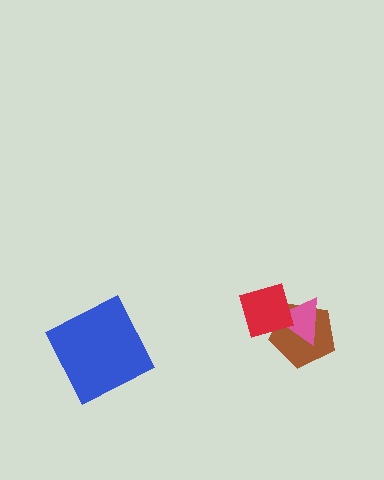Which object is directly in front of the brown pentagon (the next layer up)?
The pink triangle is directly in front of the brown pentagon.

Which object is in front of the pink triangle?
The red diamond is in front of the pink triangle.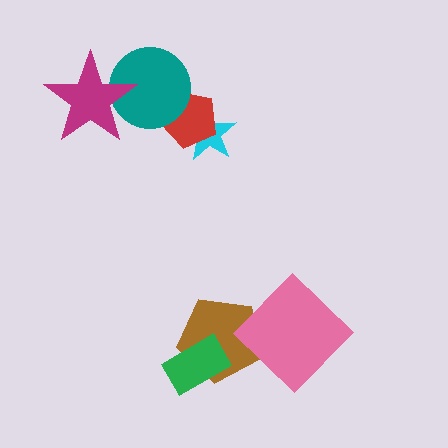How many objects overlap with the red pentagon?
2 objects overlap with the red pentagon.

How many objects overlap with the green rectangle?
1 object overlaps with the green rectangle.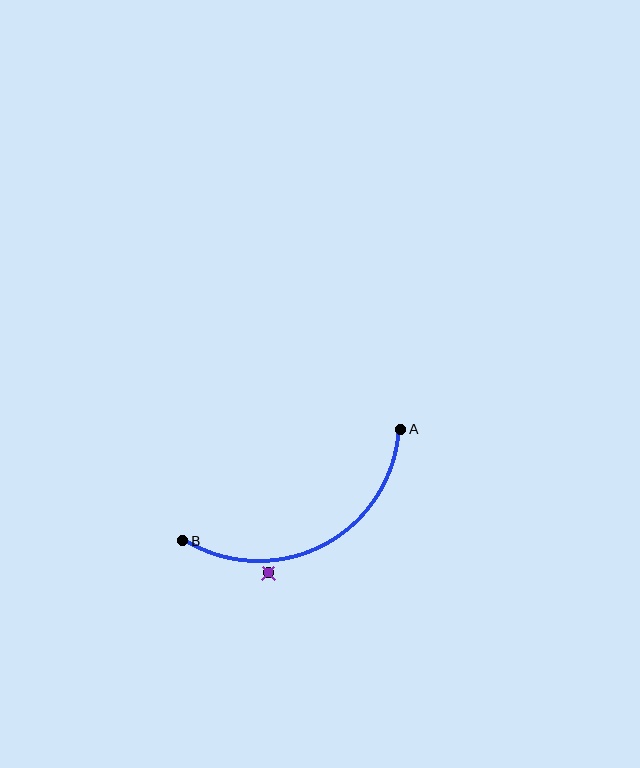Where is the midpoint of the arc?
The arc midpoint is the point on the curve farthest from the straight line joining A and B. It sits below that line.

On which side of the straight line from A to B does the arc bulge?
The arc bulges below the straight line connecting A and B.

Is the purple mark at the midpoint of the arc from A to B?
No — the purple mark does not lie on the arc at all. It sits slightly outside the curve.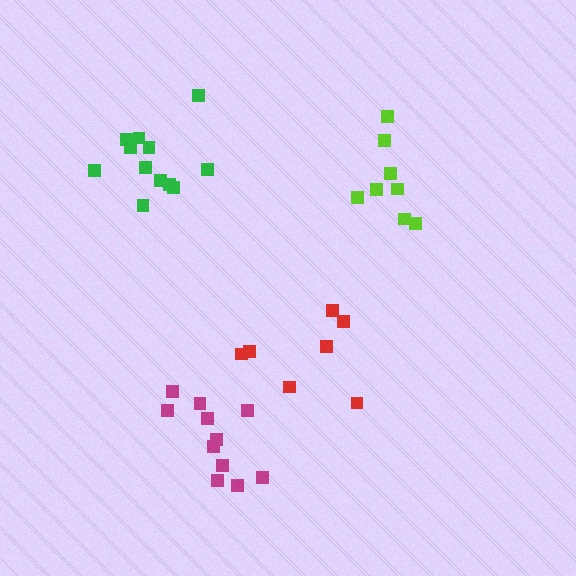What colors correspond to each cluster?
The clusters are colored: red, green, lime, magenta.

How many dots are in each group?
Group 1: 7 dots, Group 2: 12 dots, Group 3: 8 dots, Group 4: 11 dots (38 total).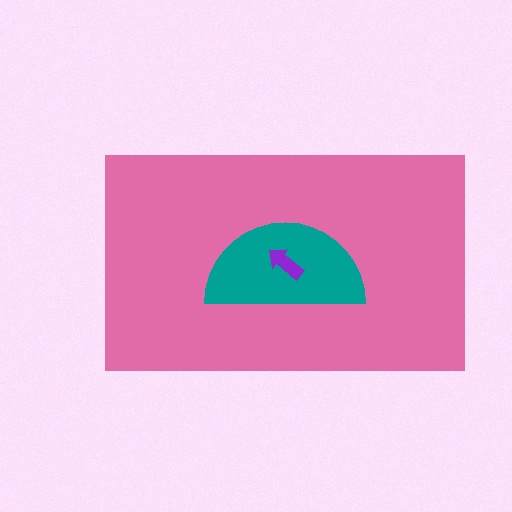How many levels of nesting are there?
3.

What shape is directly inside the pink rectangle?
The teal semicircle.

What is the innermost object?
The purple arrow.